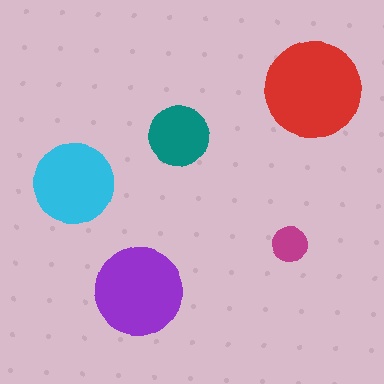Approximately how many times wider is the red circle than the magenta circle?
About 2.5 times wider.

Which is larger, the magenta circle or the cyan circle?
The cyan one.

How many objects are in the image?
There are 5 objects in the image.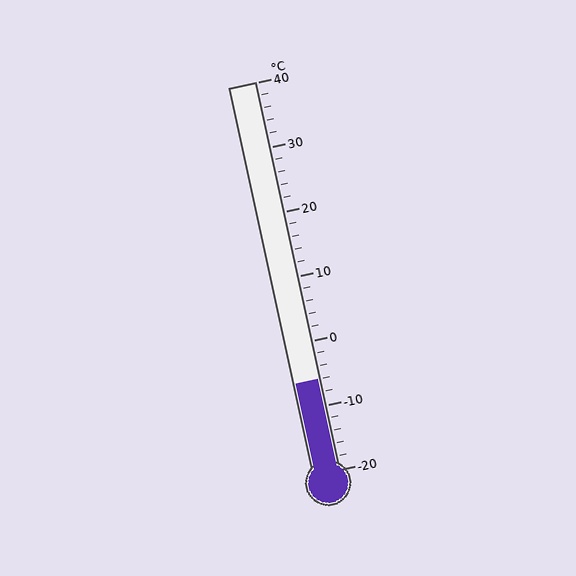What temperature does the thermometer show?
The thermometer shows approximately -6°C.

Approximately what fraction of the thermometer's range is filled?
The thermometer is filled to approximately 25% of its range.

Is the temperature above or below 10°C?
The temperature is below 10°C.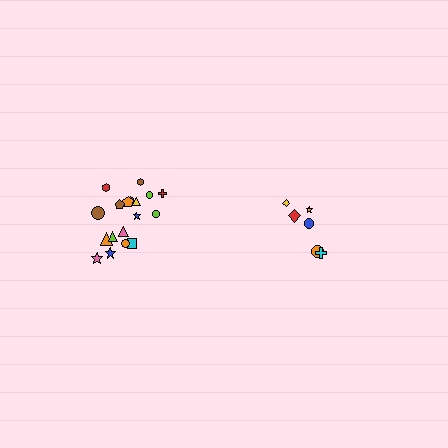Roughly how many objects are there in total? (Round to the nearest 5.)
Roughly 25 objects in total.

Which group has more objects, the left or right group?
The left group.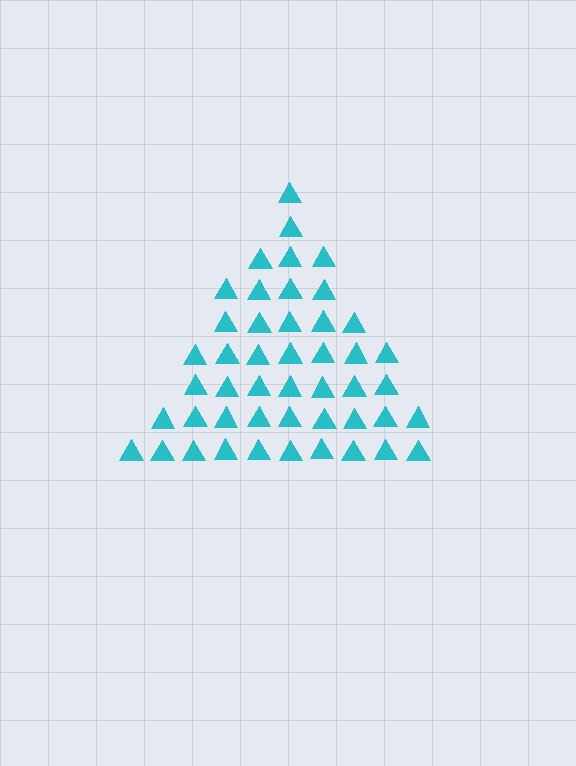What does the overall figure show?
The overall figure shows a triangle.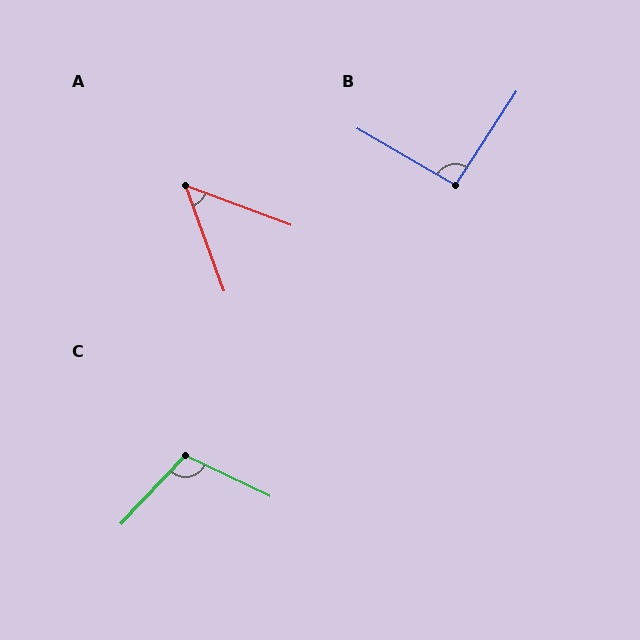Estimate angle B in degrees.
Approximately 93 degrees.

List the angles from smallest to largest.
A (50°), B (93°), C (107°).